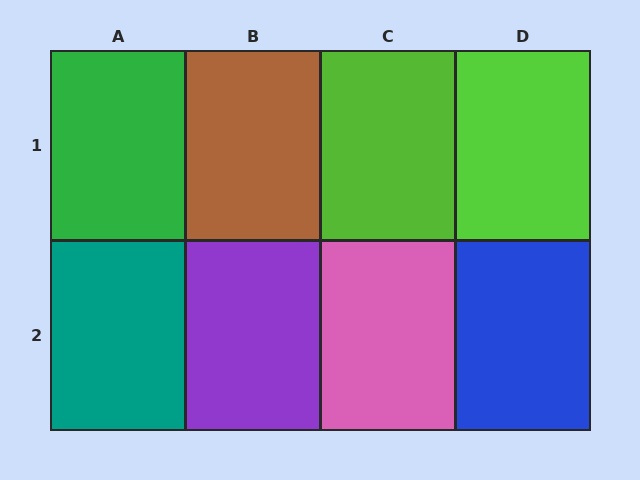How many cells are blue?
1 cell is blue.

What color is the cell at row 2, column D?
Blue.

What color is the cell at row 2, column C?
Pink.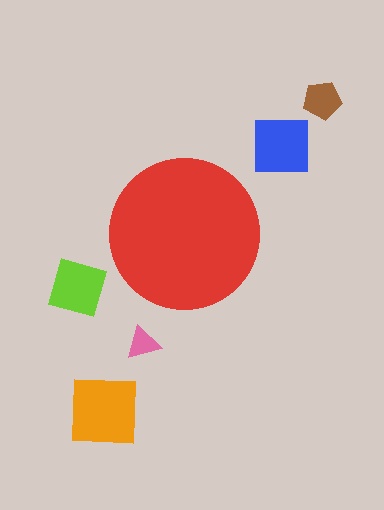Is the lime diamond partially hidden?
No, the lime diamond is fully visible.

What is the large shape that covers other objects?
A red circle.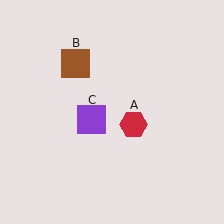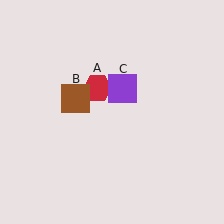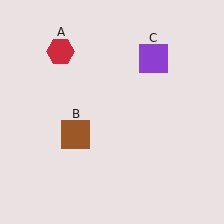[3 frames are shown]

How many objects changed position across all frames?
3 objects changed position: red hexagon (object A), brown square (object B), purple square (object C).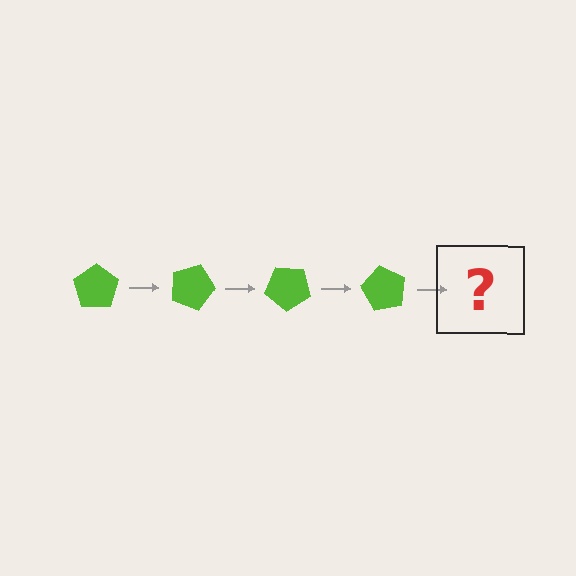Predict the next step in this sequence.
The next step is a lime pentagon rotated 80 degrees.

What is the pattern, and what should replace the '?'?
The pattern is that the pentagon rotates 20 degrees each step. The '?' should be a lime pentagon rotated 80 degrees.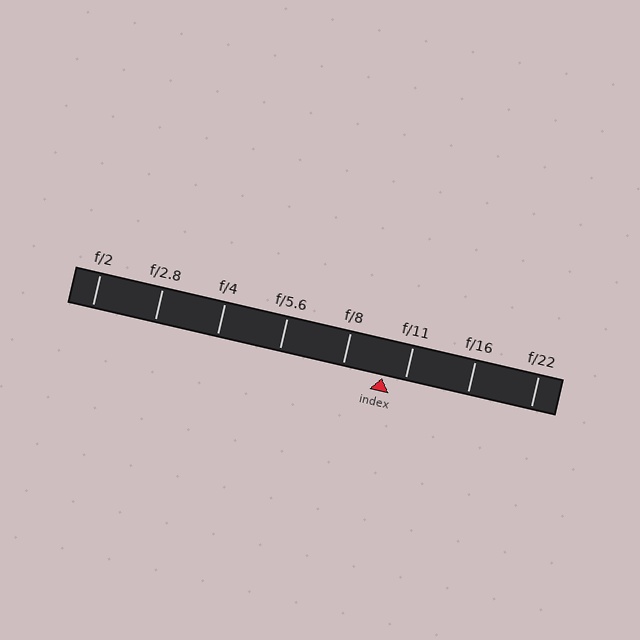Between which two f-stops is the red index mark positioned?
The index mark is between f/8 and f/11.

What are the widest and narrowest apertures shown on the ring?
The widest aperture shown is f/2 and the narrowest is f/22.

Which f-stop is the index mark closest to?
The index mark is closest to f/11.